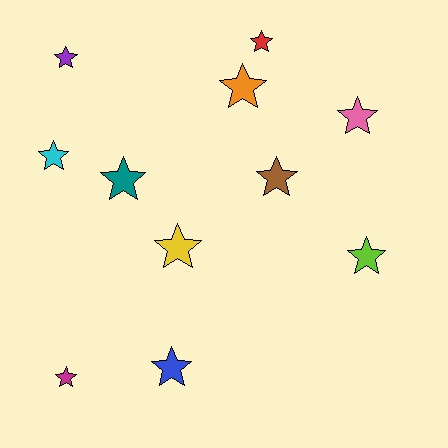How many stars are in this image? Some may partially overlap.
There are 11 stars.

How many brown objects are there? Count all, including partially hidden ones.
There is 1 brown object.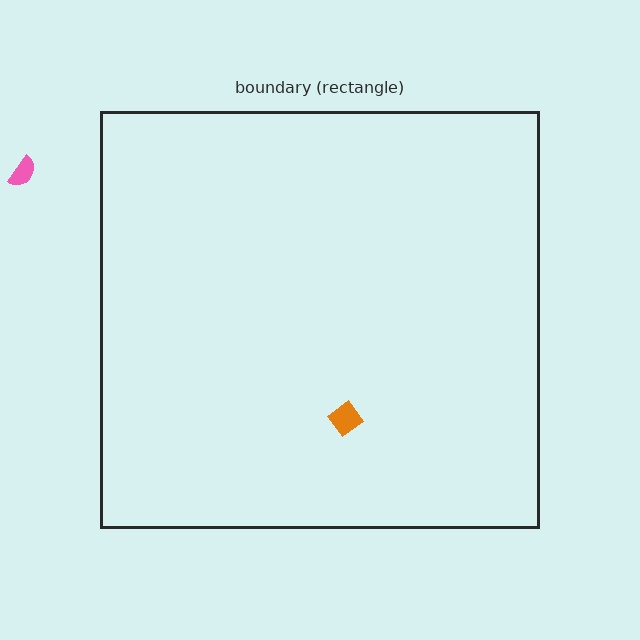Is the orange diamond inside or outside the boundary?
Inside.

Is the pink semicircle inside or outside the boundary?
Outside.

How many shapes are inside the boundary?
1 inside, 1 outside.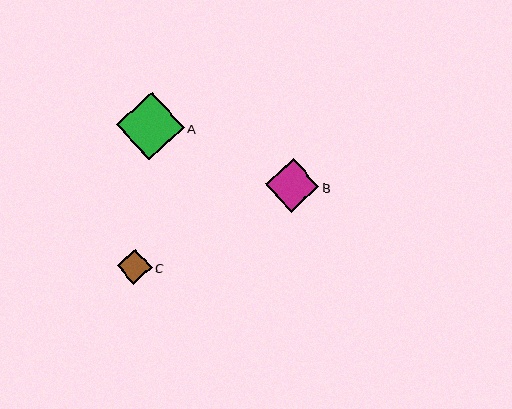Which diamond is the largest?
Diamond A is the largest with a size of approximately 68 pixels.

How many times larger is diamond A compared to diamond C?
Diamond A is approximately 1.9 times the size of diamond C.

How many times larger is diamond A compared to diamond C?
Diamond A is approximately 1.9 times the size of diamond C.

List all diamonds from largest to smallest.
From largest to smallest: A, B, C.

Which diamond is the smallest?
Diamond C is the smallest with a size of approximately 35 pixels.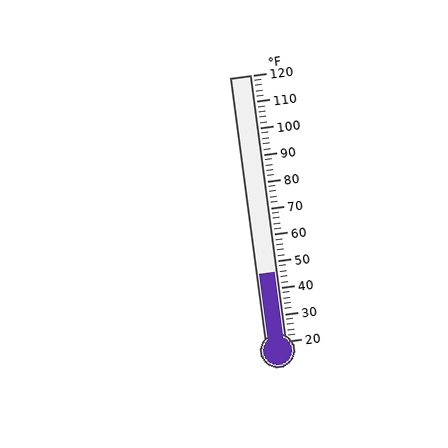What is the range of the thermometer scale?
The thermometer scale ranges from 20°F to 120°F.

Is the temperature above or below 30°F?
The temperature is above 30°F.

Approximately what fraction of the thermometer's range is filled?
The thermometer is filled to approximately 25% of its range.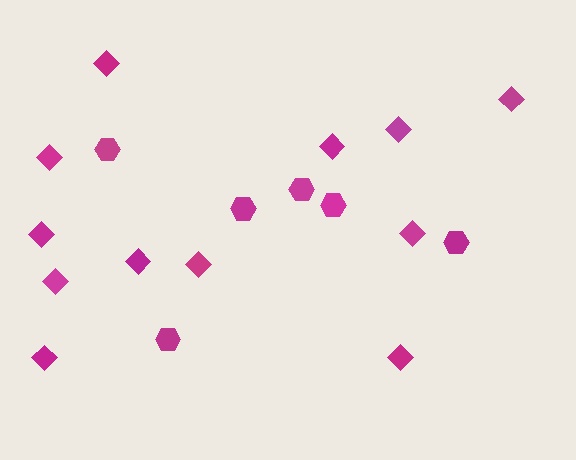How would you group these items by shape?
There are 2 groups: one group of hexagons (6) and one group of diamonds (12).